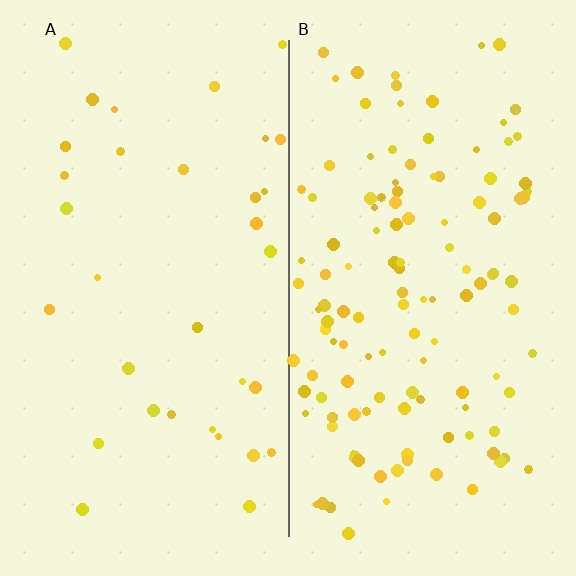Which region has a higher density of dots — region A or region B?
B (the right).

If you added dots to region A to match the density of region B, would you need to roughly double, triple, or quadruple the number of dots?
Approximately quadruple.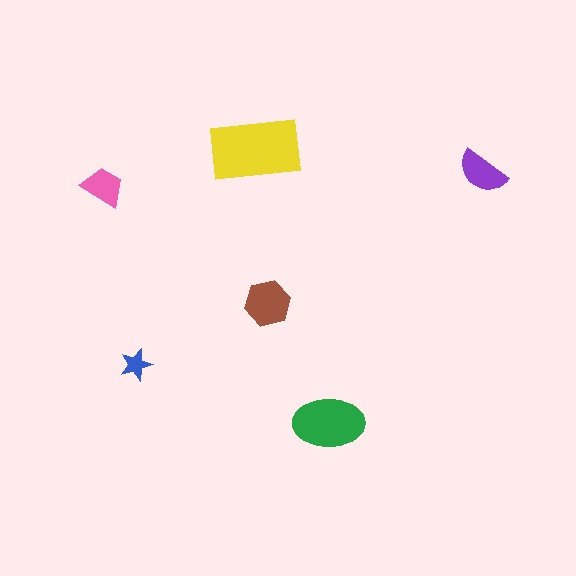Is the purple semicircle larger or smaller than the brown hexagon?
Smaller.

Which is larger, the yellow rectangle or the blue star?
The yellow rectangle.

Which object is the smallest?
The blue star.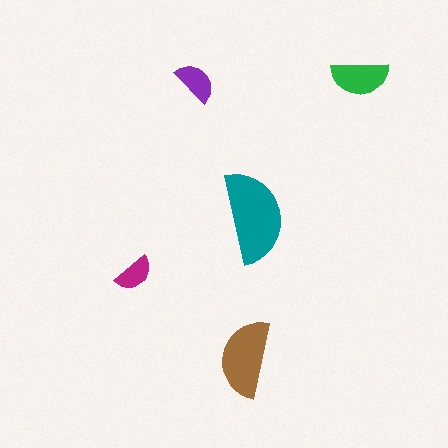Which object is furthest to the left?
The magenta semicircle is leftmost.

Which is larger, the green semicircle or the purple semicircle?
The green one.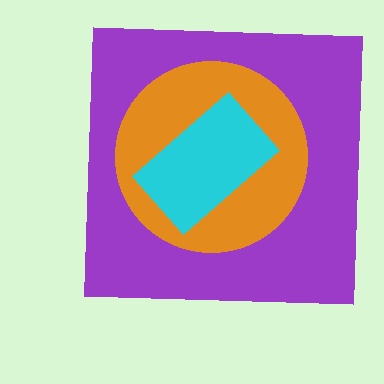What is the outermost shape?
The purple square.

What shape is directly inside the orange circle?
The cyan rectangle.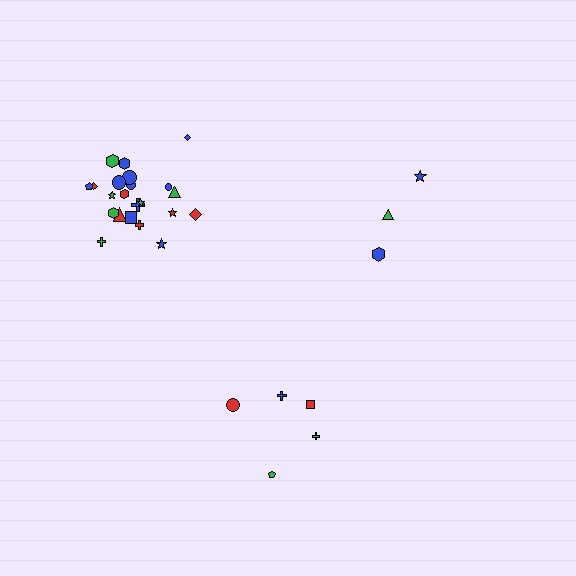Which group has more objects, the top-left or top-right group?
The top-left group.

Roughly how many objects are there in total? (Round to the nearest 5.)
Roughly 30 objects in total.